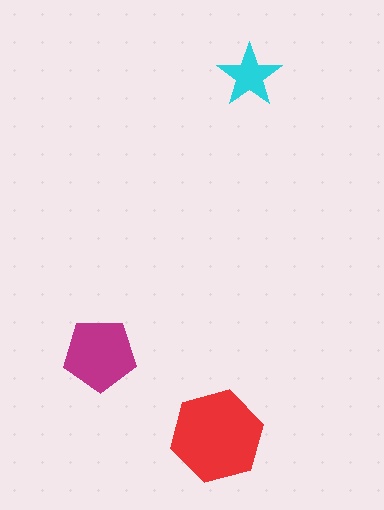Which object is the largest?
The red hexagon.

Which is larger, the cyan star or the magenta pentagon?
The magenta pentagon.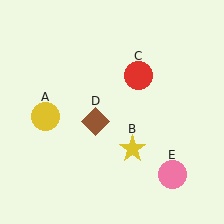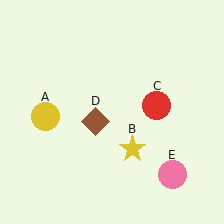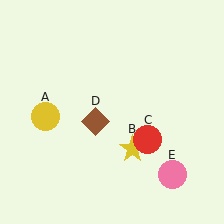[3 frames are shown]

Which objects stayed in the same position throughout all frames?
Yellow circle (object A) and yellow star (object B) and brown diamond (object D) and pink circle (object E) remained stationary.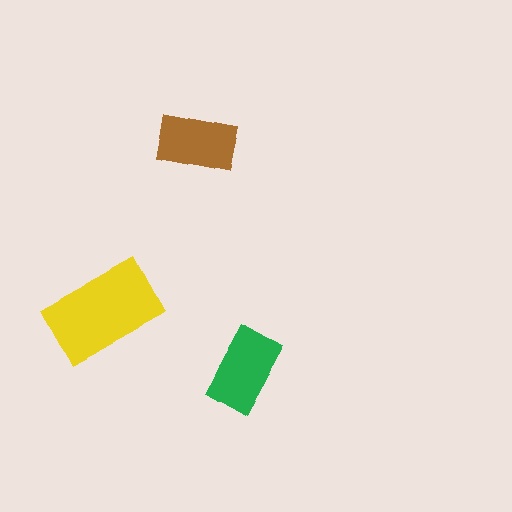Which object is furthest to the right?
The green rectangle is rightmost.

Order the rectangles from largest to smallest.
the yellow one, the green one, the brown one.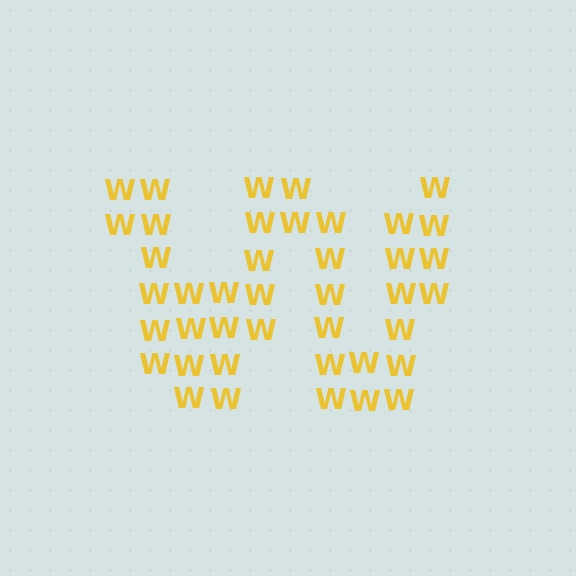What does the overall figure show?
The overall figure shows the letter W.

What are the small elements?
The small elements are letter W's.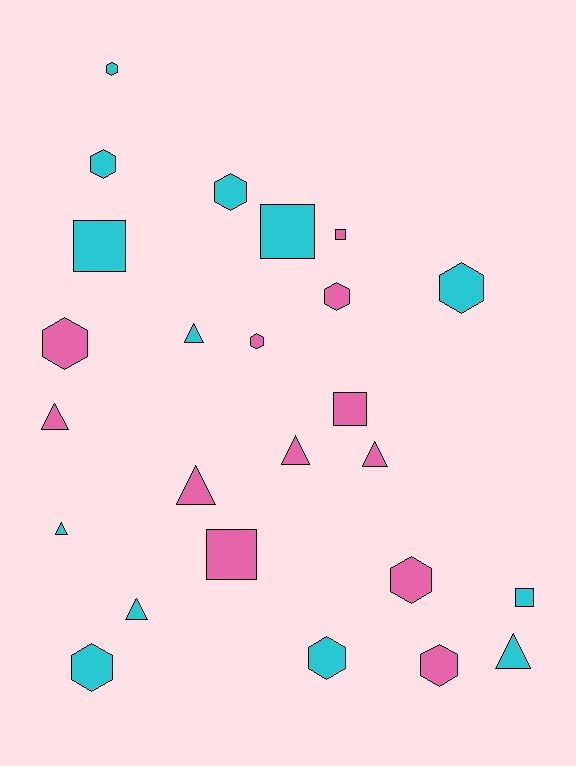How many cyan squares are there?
There are 3 cyan squares.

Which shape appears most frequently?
Hexagon, with 11 objects.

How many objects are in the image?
There are 25 objects.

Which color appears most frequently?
Cyan, with 13 objects.